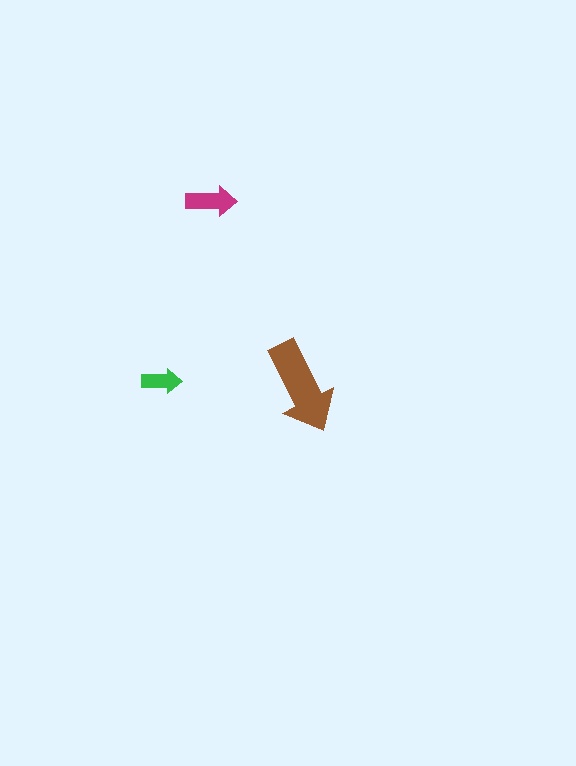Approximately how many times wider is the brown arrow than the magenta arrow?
About 2 times wider.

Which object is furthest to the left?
The green arrow is leftmost.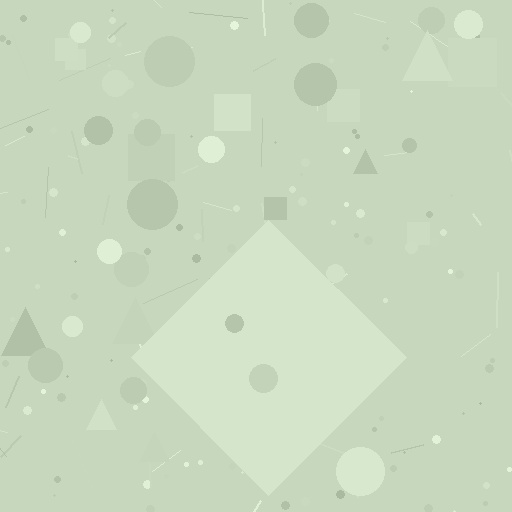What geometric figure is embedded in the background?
A diamond is embedded in the background.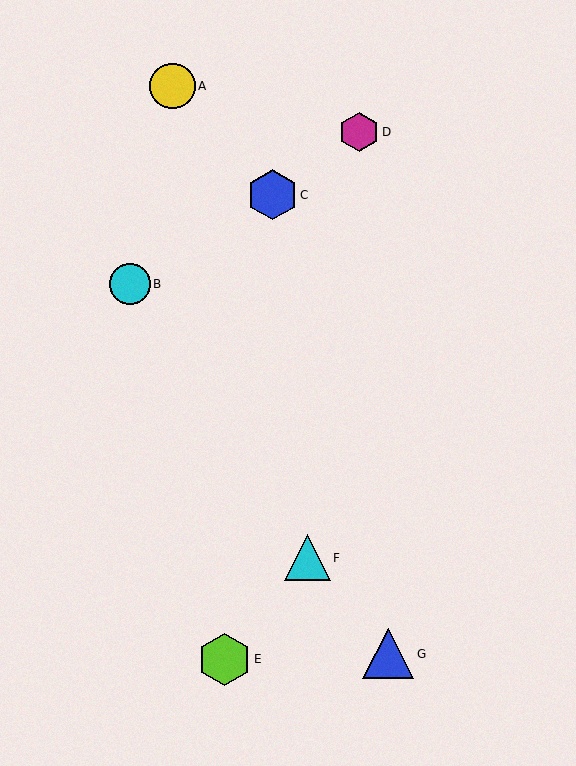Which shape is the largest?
The lime hexagon (labeled E) is the largest.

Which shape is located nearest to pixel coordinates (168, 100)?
The yellow circle (labeled A) at (173, 86) is nearest to that location.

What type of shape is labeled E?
Shape E is a lime hexagon.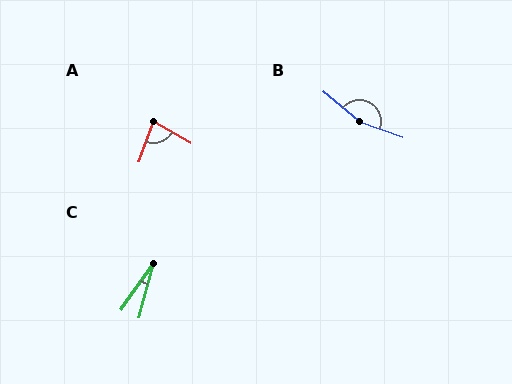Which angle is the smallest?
C, at approximately 20 degrees.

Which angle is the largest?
B, at approximately 159 degrees.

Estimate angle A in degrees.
Approximately 80 degrees.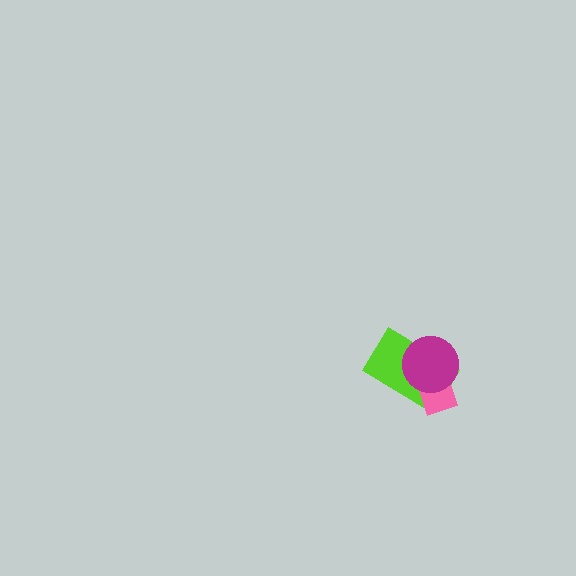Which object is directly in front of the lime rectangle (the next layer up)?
The pink rectangle is directly in front of the lime rectangle.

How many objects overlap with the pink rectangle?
2 objects overlap with the pink rectangle.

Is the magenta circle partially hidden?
No, no other shape covers it.